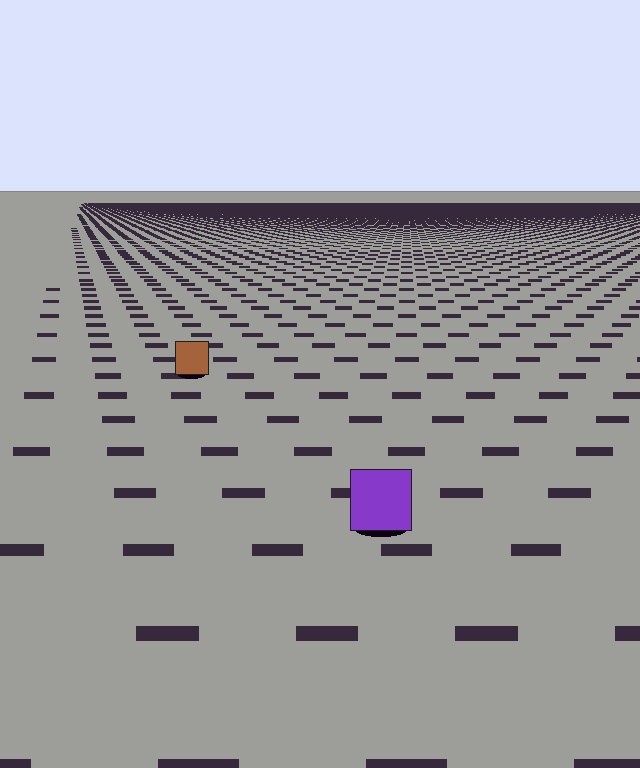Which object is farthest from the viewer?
The brown square is farthest from the viewer. It appears smaller and the ground texture around it is denser.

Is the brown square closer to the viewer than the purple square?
No. The purple square is closer — you can tell from the texture gradient: the ground texture is coarser near it.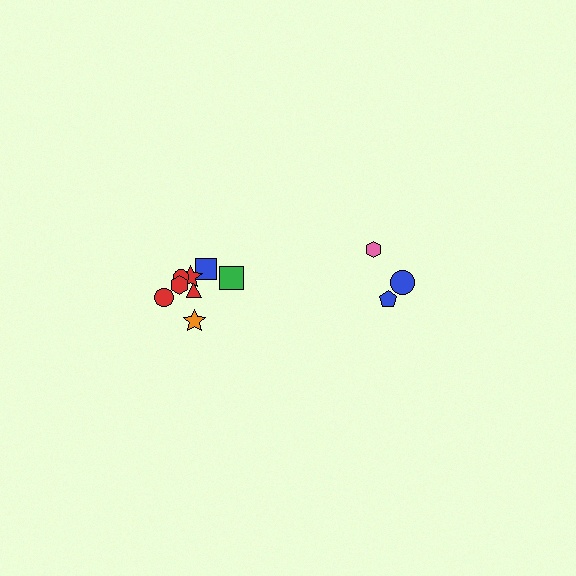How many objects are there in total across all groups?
There are 11 objects.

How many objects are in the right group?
There are 3 objects.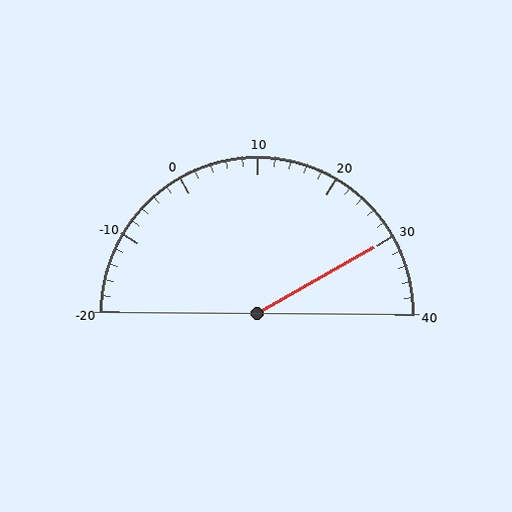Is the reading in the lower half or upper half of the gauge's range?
The reading is in the upper half of the range (-20 to 40).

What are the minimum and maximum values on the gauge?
The gauge ranges from -20 to 40.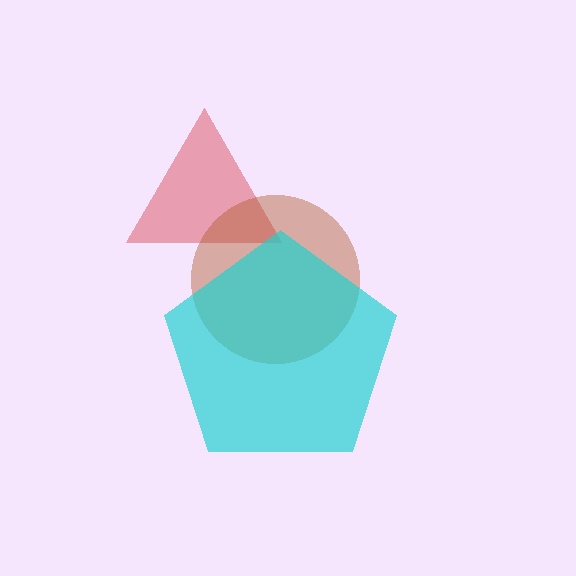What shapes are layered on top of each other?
The layered shapes are: a red triangle, a brown circle, a cyan pentagon.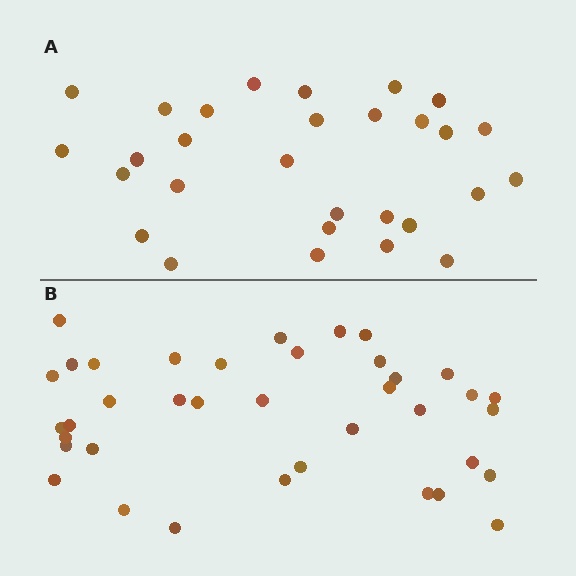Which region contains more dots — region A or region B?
Region B (the bottom region) has more dots.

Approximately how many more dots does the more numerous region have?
Region B has roughly 8 or so more dots than region A.